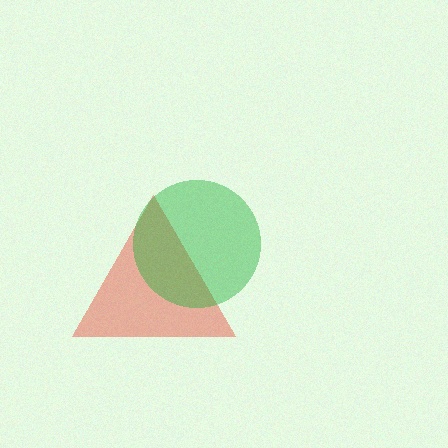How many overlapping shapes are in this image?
There are 2 overlapping shapes in the image.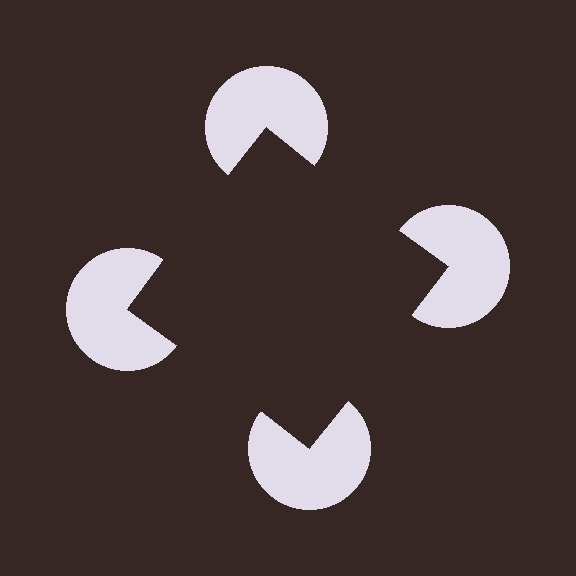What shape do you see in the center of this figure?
An illusory square — its edges are inferred from the aligned wedge cuts in the pac-man discs, not physically drawn.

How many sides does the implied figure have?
4 sides.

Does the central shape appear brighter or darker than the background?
It typically appears slightly darker than the background, even though no actual brightness change is drawn.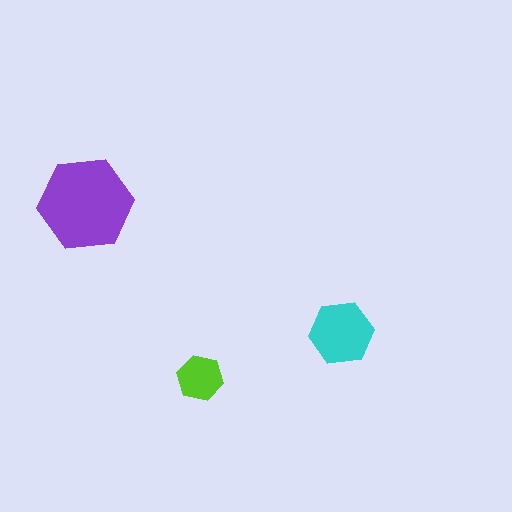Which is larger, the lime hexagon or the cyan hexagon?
The cyan one.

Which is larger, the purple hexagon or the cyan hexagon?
The purple one.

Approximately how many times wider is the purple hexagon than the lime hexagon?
About 2 times wider.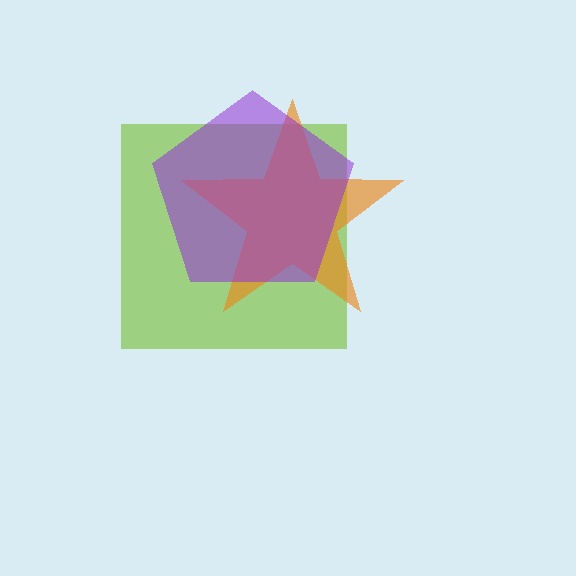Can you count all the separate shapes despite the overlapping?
Yes, there are 3 separate shapes.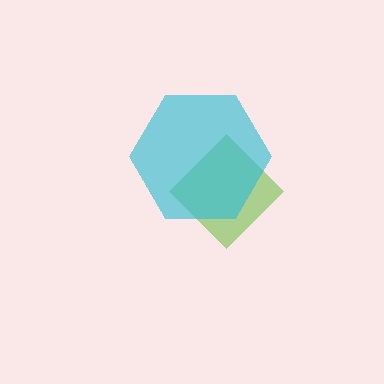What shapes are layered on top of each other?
The layered shapes are: a lime diamond, a cyan hexagon.